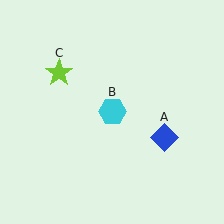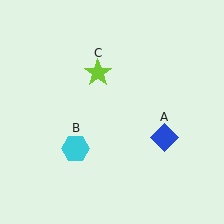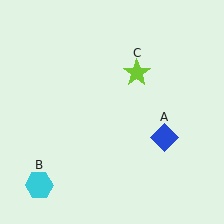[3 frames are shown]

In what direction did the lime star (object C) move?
The lime star (object C) moved right.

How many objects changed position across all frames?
2 objects changed position: cyan hexagon (object B), lime star (object C).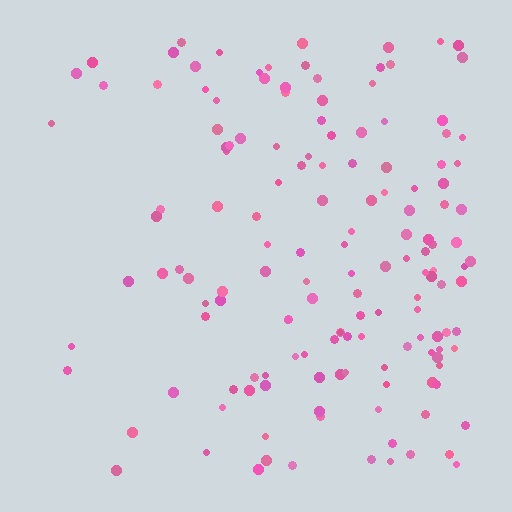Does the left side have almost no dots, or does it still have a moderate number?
Still a moderate number, just noticeably fewer than the right.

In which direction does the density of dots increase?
From left to right, with the right side densest.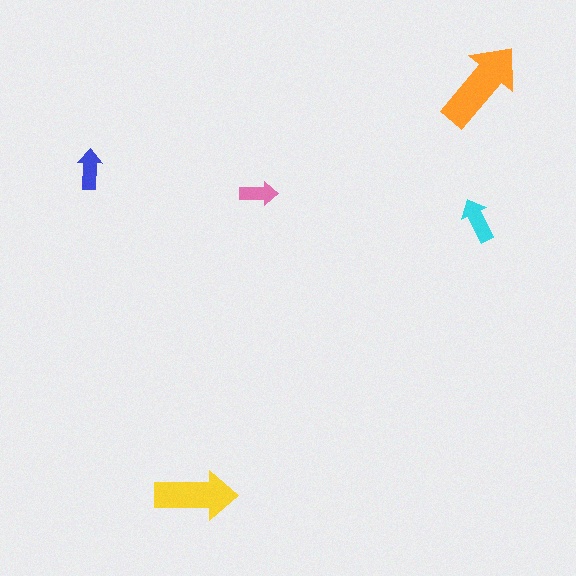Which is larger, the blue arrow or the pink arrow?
The blue one.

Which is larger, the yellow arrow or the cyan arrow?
The yellow one.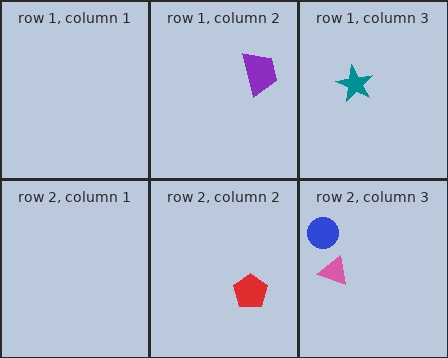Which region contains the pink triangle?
The row 2, column 3 region.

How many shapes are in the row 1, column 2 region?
1.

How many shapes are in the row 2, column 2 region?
1.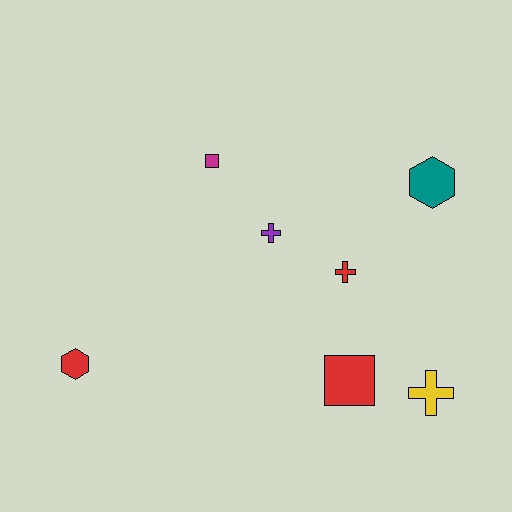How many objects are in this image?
There are 7 objects.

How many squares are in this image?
There are 2 squares.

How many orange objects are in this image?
There are no orange objects.